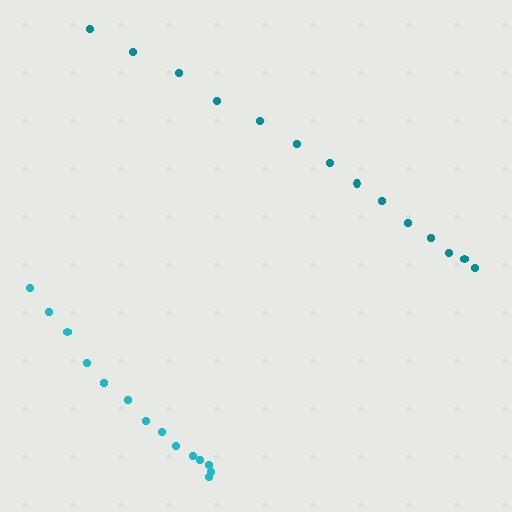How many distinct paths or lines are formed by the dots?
There are 2 distinct paths.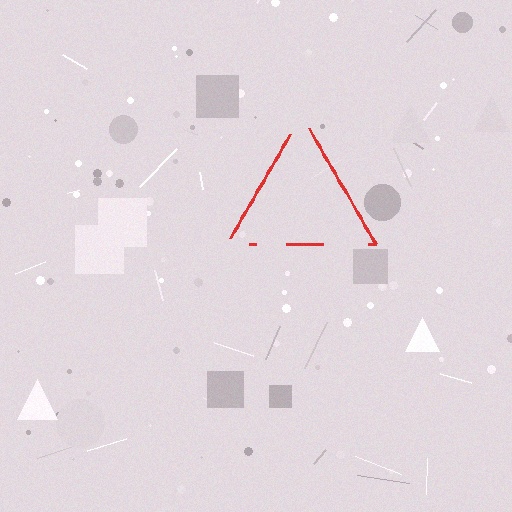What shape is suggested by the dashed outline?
The dashed outline suggests a triangle.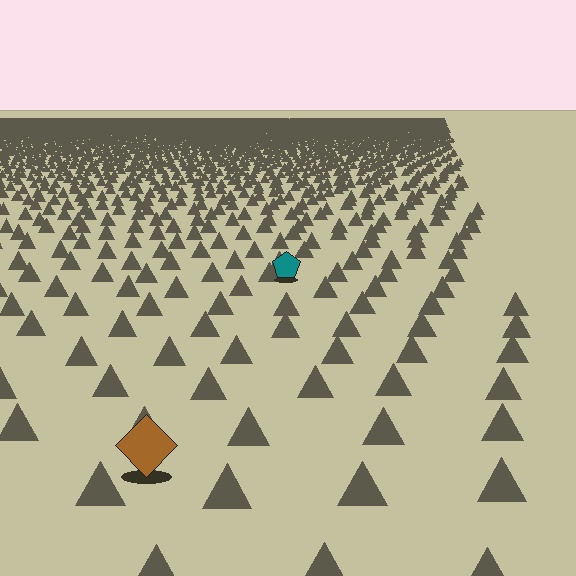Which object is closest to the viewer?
The brown diamond is closest. The texture marks near it are larger and more spread out.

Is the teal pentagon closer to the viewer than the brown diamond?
No. The brown diamond is closer — you can tell from the texture gradient: the ground texture is coarser near it.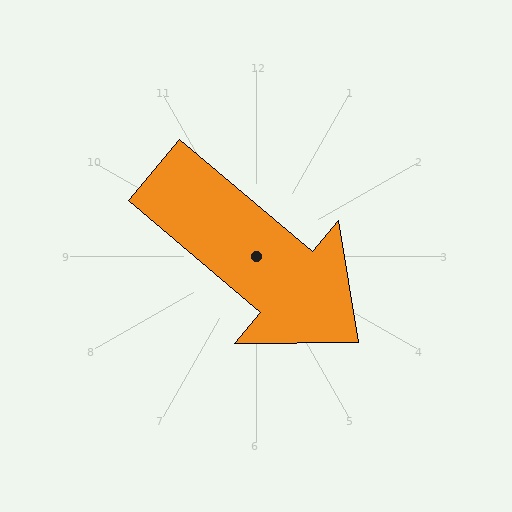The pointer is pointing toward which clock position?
Roughly 4 o'clock.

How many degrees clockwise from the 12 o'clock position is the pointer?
Approximately 130 degrees.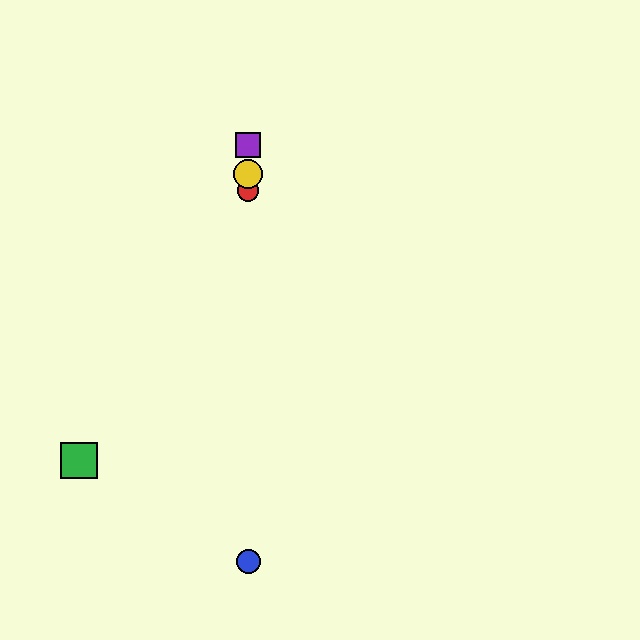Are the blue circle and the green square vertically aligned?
No, the blue circle is at x≈248 and the green square is at x≈79.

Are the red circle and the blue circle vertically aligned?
Yes, both are at x≈248.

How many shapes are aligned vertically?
4 shapes (the red circle, the blue circle, the yellow circle, the purple square) are aligned vertically.